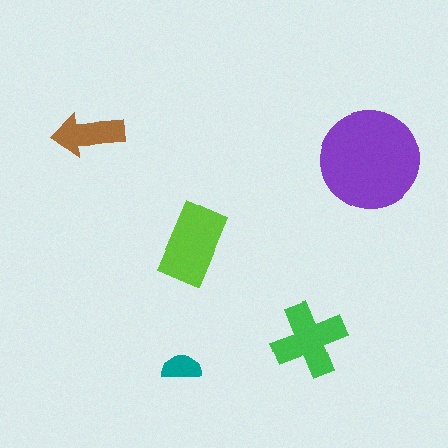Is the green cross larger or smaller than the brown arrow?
Larger.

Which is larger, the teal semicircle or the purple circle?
The purple circle.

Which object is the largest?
The purple circle.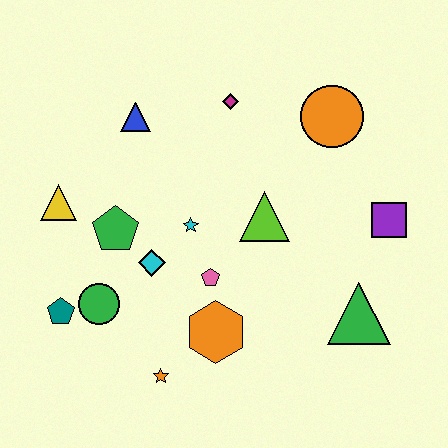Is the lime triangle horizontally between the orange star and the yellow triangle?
No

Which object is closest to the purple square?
The green triangle is closest to the purple square.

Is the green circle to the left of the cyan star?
Yes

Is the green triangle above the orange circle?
No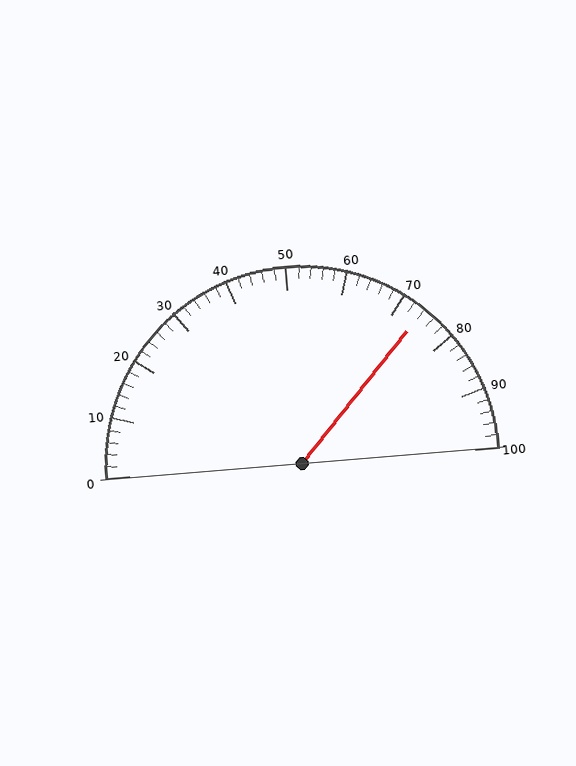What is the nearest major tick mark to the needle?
The nearest major tick mark is 70.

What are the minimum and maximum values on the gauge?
The gauge ranges from 0 to 100.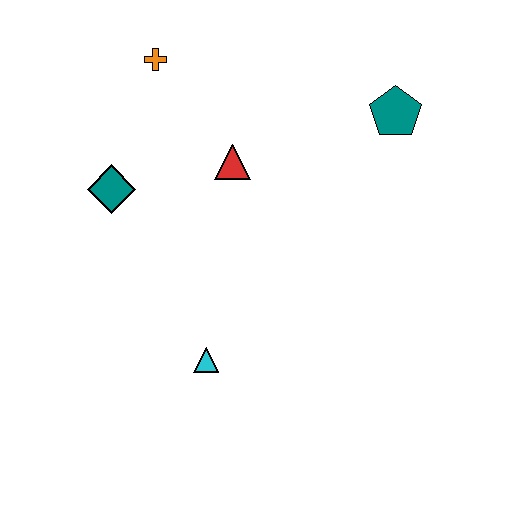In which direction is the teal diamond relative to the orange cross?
The teal diamond is below the orange cross.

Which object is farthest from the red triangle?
The cyan triangle is farthest from the red triangle.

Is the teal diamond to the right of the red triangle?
No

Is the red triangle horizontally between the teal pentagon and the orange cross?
Yes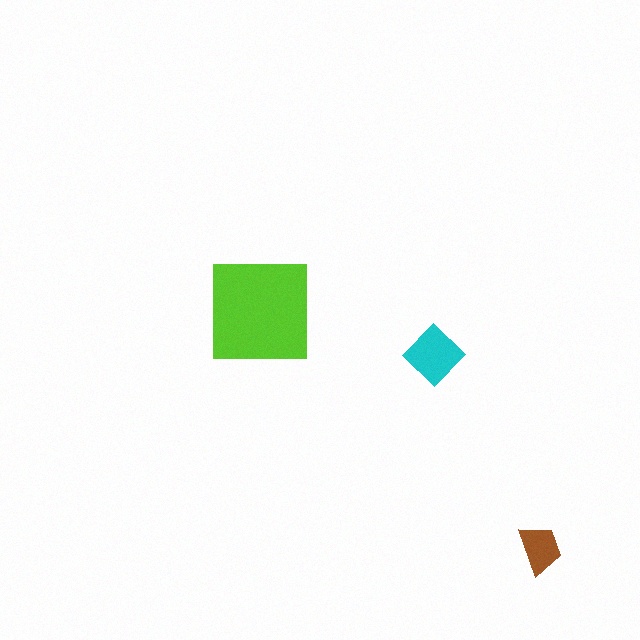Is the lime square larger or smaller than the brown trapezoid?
Larger.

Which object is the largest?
The lime square.